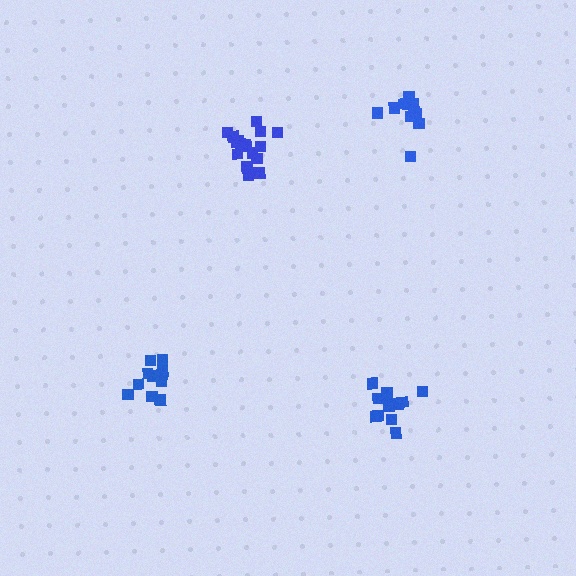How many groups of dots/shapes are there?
There are 4 groups.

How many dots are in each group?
Group 1: 12 dots, Group 2: 17 dots, Group 3: 12 dots, Group 4: 12 dots (53 total).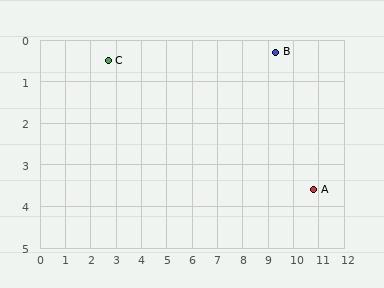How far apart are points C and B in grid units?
Points C and B are about 6.6 grid units apart.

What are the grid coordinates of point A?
Point A is at approximately (10.8, 3.6).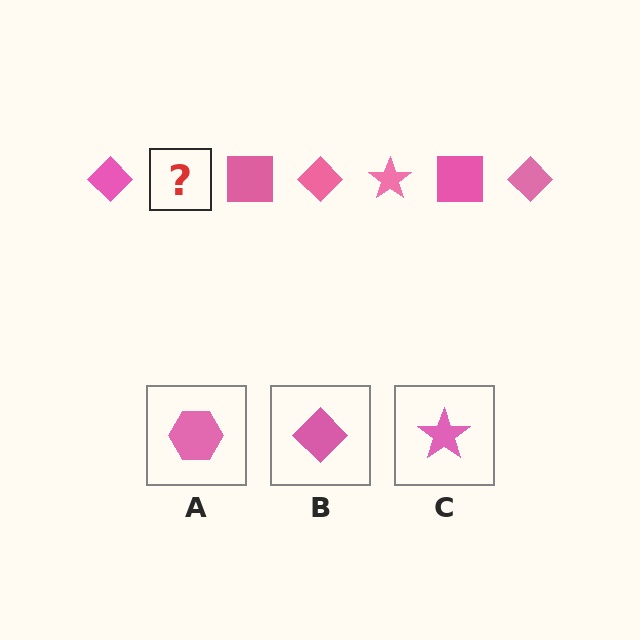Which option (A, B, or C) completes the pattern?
C.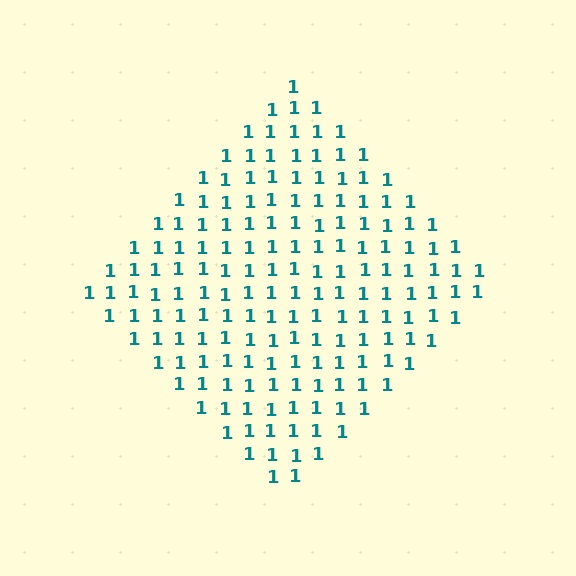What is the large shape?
The large shape is a diamond.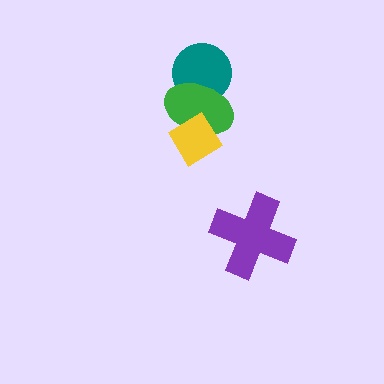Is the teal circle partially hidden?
Yes, it is partially covered by another shape.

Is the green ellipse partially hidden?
Yes, it is partially covered by another shape.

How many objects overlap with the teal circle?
1 object overlaps with the teal circle.